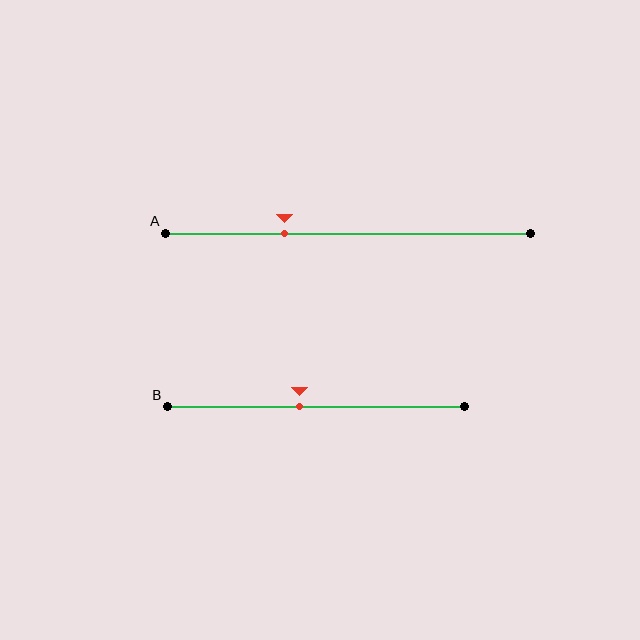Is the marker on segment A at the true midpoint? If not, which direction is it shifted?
No, the marker on segment A is shifted to the left by about 17% of the segment length.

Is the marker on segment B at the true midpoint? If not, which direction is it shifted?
No, the marker on segment B is shifted to the left by about 6% of the segment length.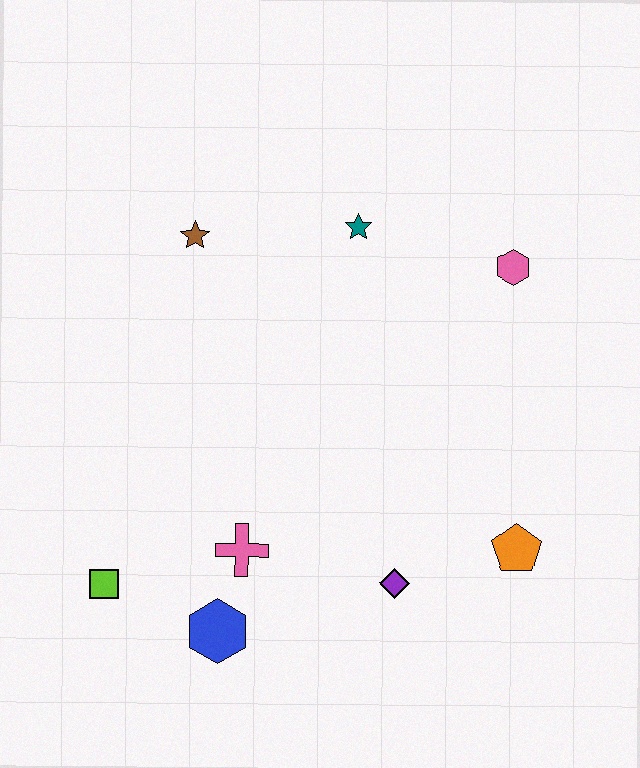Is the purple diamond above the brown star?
No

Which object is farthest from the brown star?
The orange pentagon is farthest from the brown star.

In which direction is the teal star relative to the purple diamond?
The teal star is above the purple diamond.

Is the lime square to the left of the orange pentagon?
Yes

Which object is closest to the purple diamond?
The orange pentagon is closest to the purple diamond.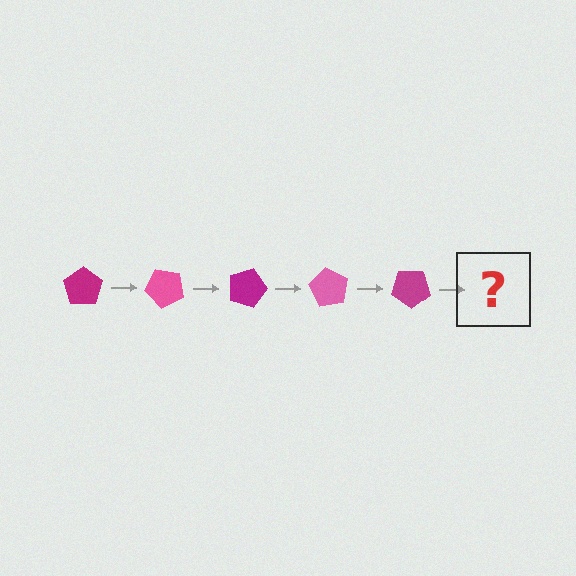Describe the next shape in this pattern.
It should be a pink pentagon, rotated 225 degrees from the start.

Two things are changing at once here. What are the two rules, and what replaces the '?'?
The two rules are that it rotates 45 degrees each step and the color cycles through magenta and pink. The '?' should be a pink pentagon, rotated 225 degrees from the start.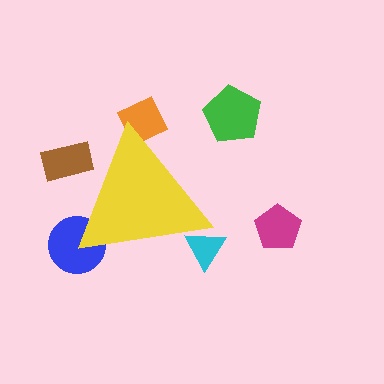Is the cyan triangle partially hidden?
Yes, the cyan triangle is partially hidden behind the yellow triangle.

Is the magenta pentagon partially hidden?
No, the magenta pentagon is fully visible.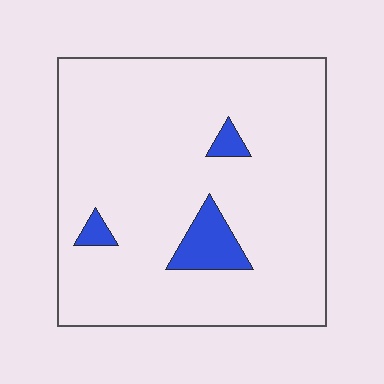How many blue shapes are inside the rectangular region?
3.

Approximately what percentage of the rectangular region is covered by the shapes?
Approximately 5%.